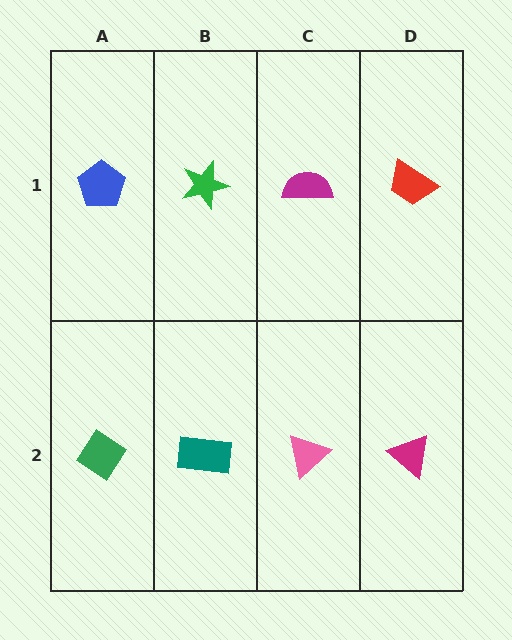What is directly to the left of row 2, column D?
A pink triangle.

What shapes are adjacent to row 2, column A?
A blue pentagon (row 1, column A), a teal rectangle (row 2, column B).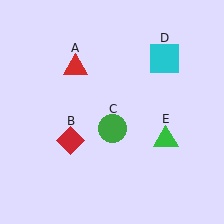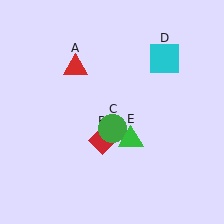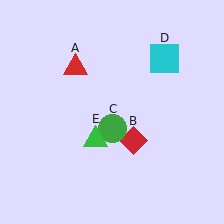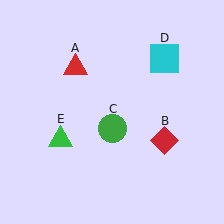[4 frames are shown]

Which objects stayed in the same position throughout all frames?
Red triangle (object A) and green circle (object C) and cyan square (object D) remained stationary.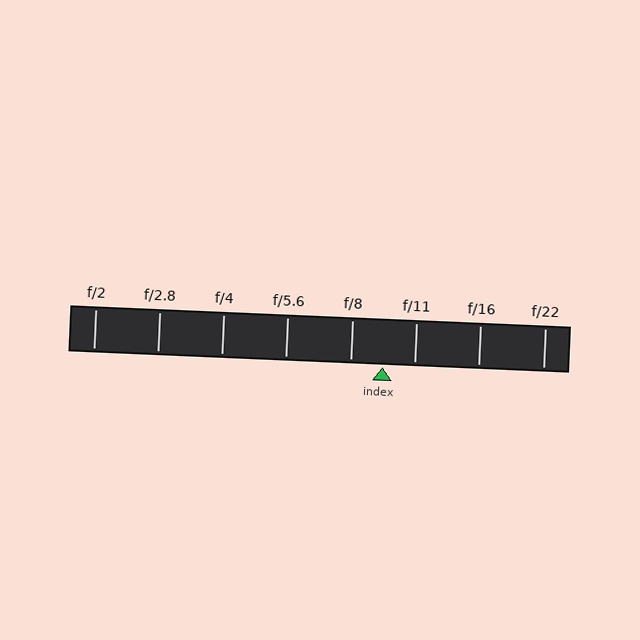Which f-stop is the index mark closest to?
The index mark is closest to f/11.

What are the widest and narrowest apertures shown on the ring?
The widest aperture shown is f/2 and the narrowest is f/22.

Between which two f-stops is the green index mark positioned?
The index mark is between f/8 and f/11.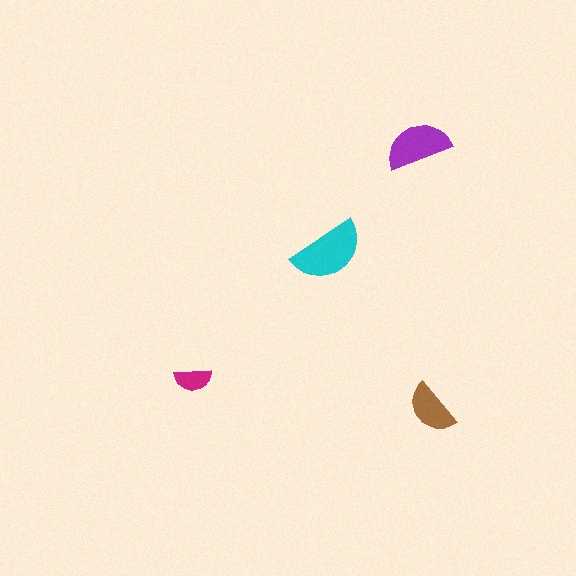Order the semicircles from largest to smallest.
the cyan one, the purple one, the brown one, the magenta one.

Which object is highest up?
The purple semicircle is topmost.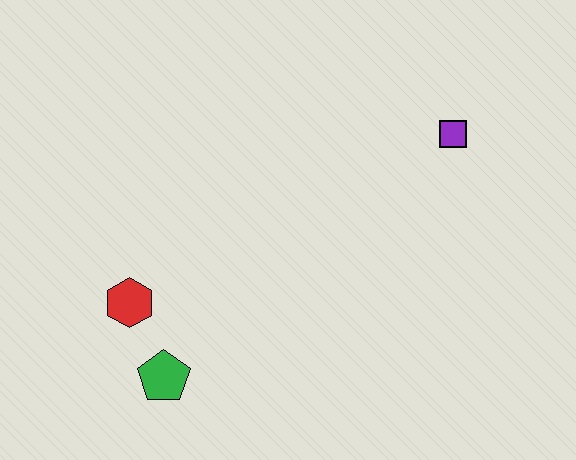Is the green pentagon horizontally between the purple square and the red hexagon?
Yes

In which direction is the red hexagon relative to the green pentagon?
The red hexagon is above the green pentagon.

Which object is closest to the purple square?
The red hexagon is closest to the purple square.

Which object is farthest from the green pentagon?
The purple square is farthest from the green pentagon.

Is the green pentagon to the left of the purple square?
Yes